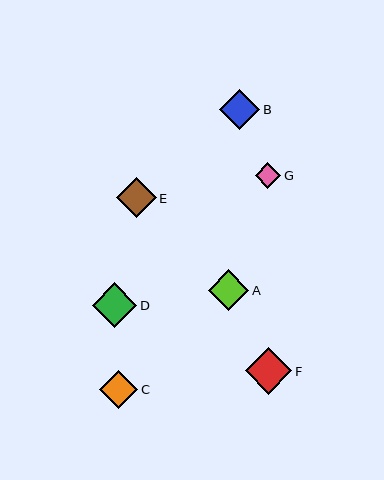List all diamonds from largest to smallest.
From largest to smallest: F, D, A, B, E, C, G.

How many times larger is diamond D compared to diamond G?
Diamond D is approximately 1.7 times the size of diamond G.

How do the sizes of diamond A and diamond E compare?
Diamond A and diamond E are approximately the same size.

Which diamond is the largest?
Diamond F is the largest with a size of approximately 47 pixels.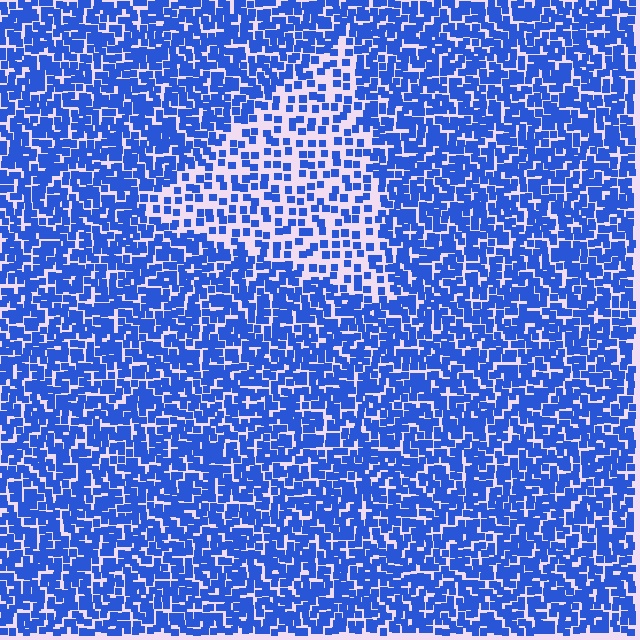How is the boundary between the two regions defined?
The boundary is defined by a change in element density (approximately 2.2x ratio). All elements are the same color, size, and shape.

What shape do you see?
I see a triangle.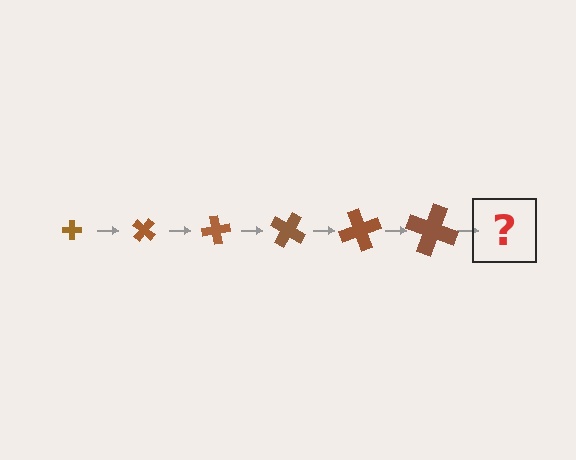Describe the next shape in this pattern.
It should be a cross, larger than the previous one and rotated 240 degrees from the start.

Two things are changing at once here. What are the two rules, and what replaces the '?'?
The two rules are that the cross grows larger each step and it rotates 40 degrees each step. The '?' should be a cross, larger than the previous one and rotated 240 degrees from the start.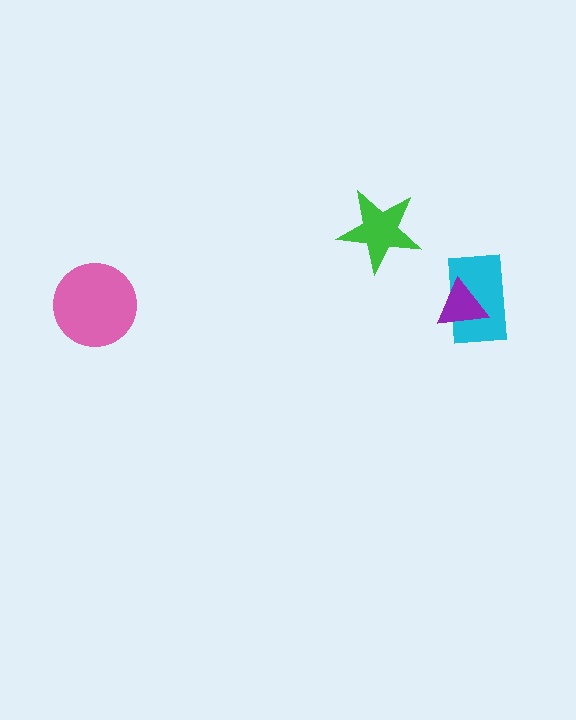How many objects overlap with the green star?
0 objects overlap with the green star.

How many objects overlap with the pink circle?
0 objects overlap with the pink circle.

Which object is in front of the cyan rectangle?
The purple triangle is in front of the cyan rectangle.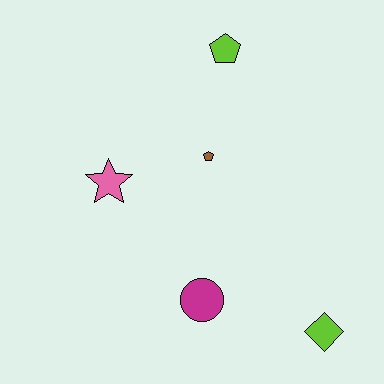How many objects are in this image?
There are 5 objects.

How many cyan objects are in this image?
There are no cyan objects.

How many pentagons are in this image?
There are 2 pentagons.